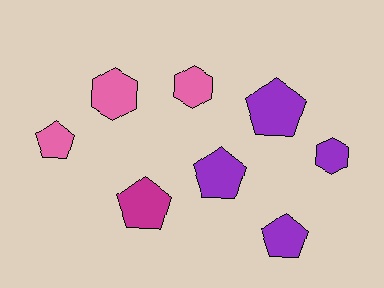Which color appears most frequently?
Purple, with 4 objects.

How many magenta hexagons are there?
There are no magenta hexagons.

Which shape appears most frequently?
Pentagon, with 5 objects.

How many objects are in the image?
There are 8 objects.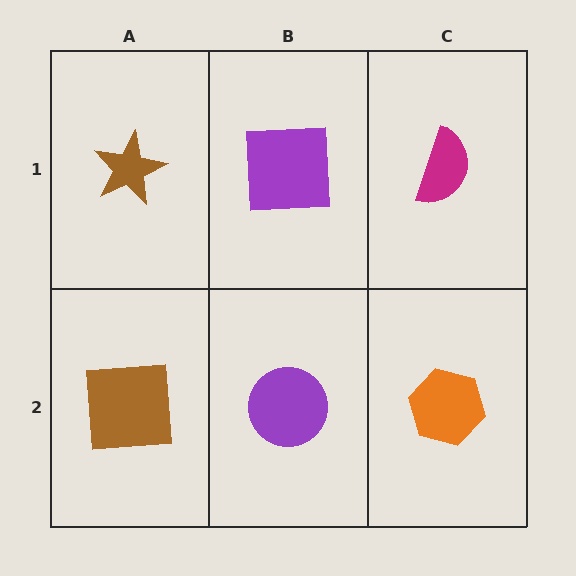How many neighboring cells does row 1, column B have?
3.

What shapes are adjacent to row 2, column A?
A brown star (row 1, column A), a purple circle (row 2, column B).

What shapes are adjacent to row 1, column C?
An orange hexagon (row 2, column C), a purple square (row 1, column B).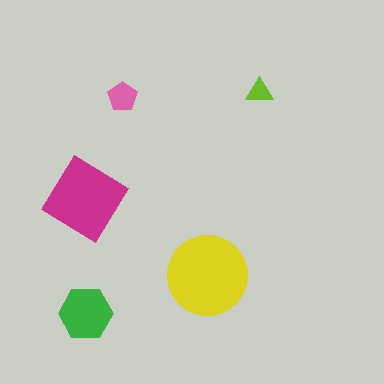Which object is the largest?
The yellow circle.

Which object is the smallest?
The lime triangle.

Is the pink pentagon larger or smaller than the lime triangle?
Larger.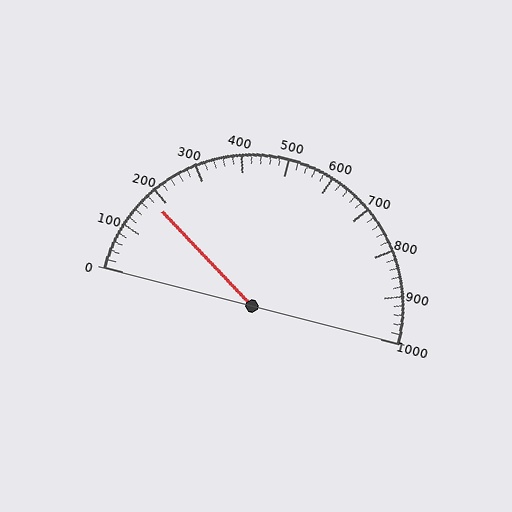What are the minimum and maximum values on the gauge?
The gauge ranges from 0 to 1000.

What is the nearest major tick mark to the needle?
The nearest major tick mark is 200.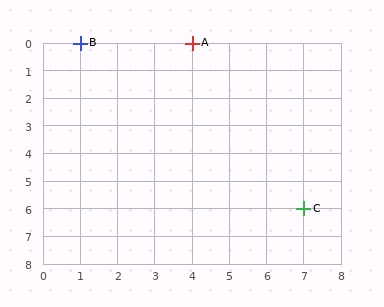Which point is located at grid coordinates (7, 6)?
Point C is at (7, 6).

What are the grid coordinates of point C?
Point C is at grid coordinates (7, 6).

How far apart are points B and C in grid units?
Points B and C are 6 columns and 6 rows apart (about 8.5 grid units diagonally).